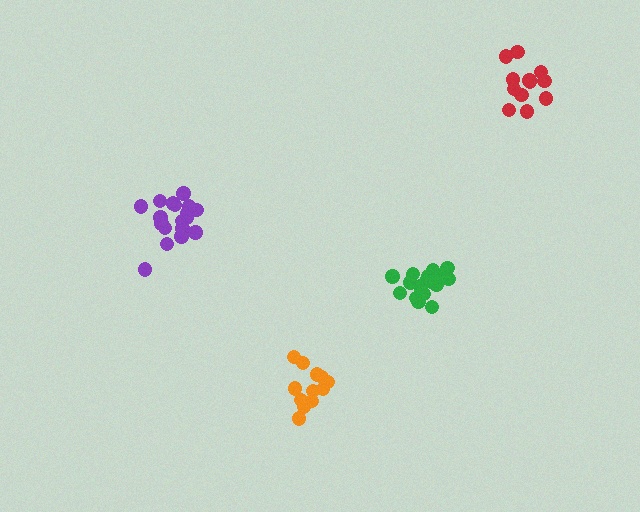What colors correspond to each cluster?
The clusters are colored: orange, purple, green, red.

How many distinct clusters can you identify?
There are 4 distinct clusters.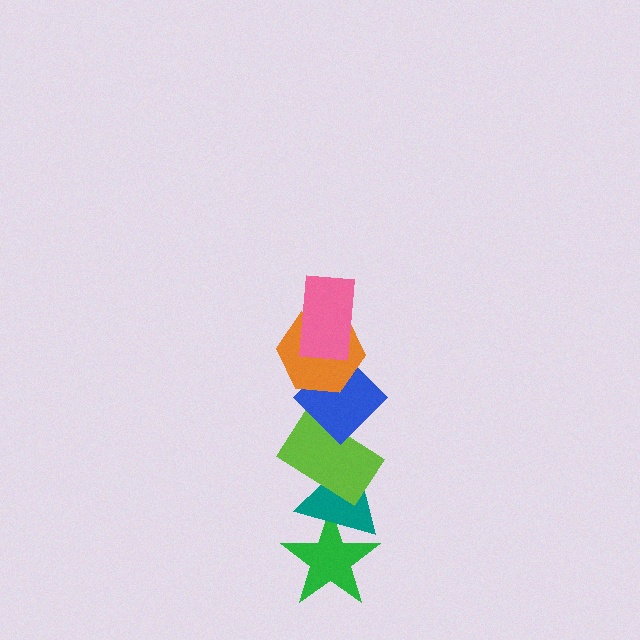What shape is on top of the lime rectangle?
The blue diamond is on top of the lime rectangle.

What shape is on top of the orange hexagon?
The pink rectangle is on top of the orange hexagon.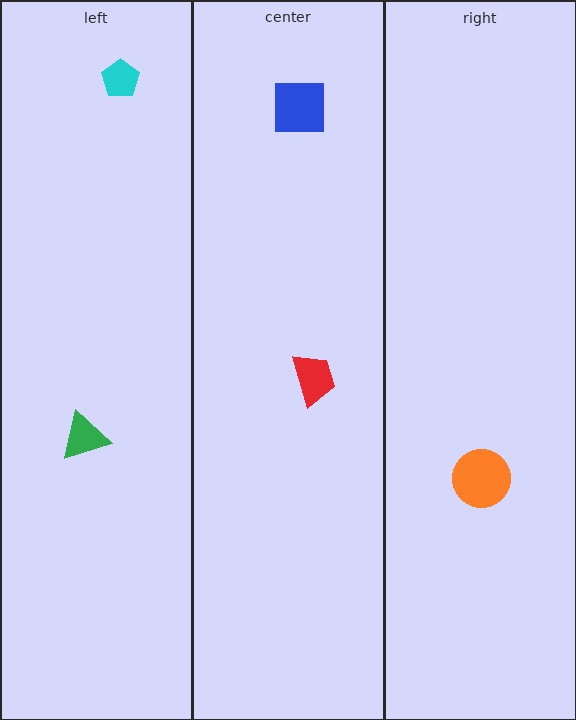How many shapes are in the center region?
2.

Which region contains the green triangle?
The left region.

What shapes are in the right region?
The orange circle.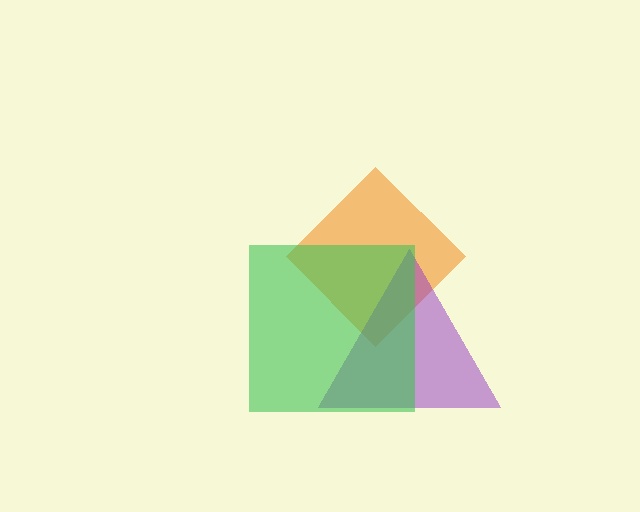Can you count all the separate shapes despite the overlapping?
Yes, there are 3 separate shapes.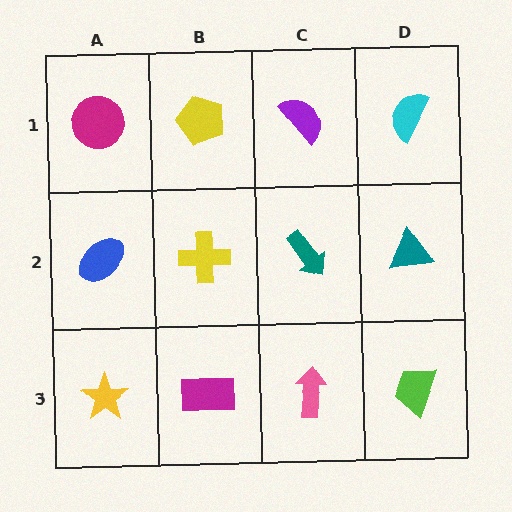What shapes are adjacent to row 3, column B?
A yellow cross (row 2, column B), a yellow star (row 3, column A), a pink arrow (row 3, column C).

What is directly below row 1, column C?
A teal arrow.